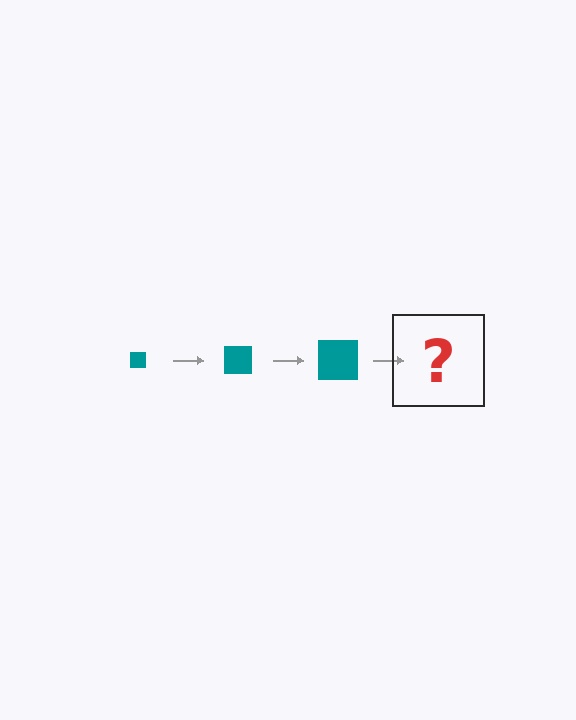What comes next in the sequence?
The next element should be a teal square, larger than the previous one.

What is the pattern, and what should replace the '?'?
The pattern is that the square gets progressively larger each step. The '?' should be a teal square, larger than the previous one.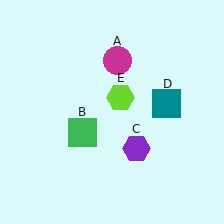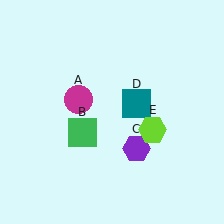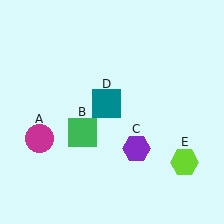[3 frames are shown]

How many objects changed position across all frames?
3 objects changed position: magenta circle (object A), teal square (object D), lime hexagon (object E).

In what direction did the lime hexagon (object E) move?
The lime hexagon (object E) moved down and to the right.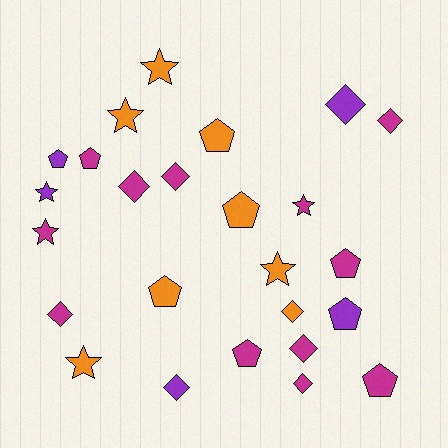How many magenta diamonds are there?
There are 6 magenta diamonds.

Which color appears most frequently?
Magenta, with 12 objects.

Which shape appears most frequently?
Diamond, with 9 objects.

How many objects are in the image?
There are 25 objects.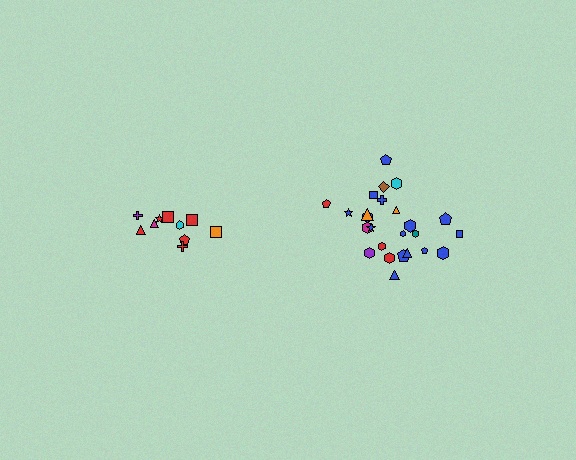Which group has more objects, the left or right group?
The right group.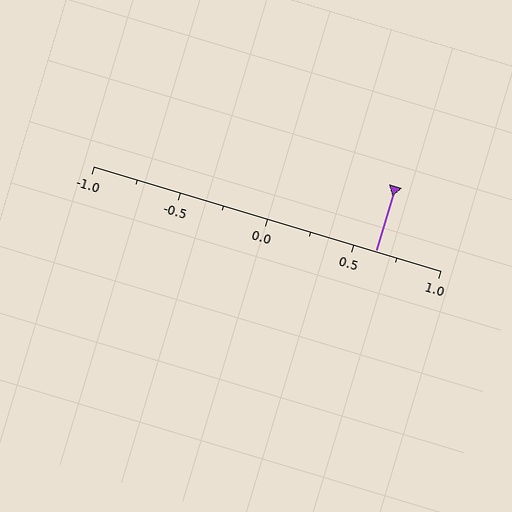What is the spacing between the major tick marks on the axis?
The major ticks are spaced 0.5 apart.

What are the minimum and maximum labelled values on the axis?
The axis runs from -1.0 to 1.0.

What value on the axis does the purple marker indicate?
The marker indicates approximately 0.62.